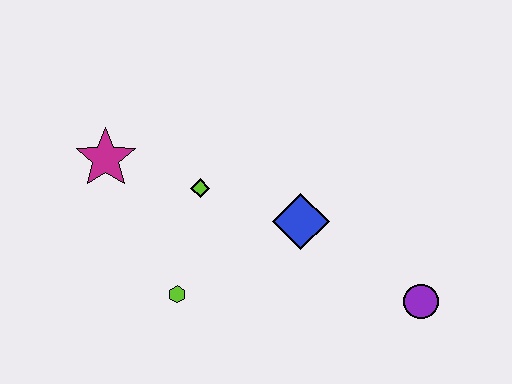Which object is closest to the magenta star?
The lime diamond is closest to the magenta star.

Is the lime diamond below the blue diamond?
No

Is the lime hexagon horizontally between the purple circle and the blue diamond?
No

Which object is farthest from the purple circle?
The magenta star is farthest from the purple circle.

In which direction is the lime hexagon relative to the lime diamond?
The lime hexagon is below the lime diamond.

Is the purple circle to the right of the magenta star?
Yes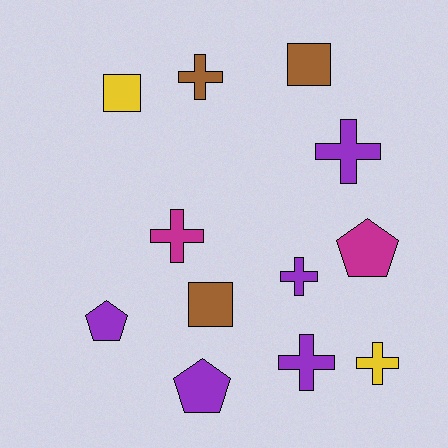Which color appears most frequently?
Purple, with 5 objects.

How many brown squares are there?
There are 2 brown squares.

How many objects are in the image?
There are 12 objects.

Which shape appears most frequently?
Cross, with 6 objects.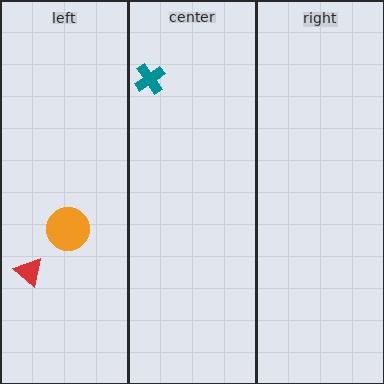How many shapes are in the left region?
2.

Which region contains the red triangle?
The left region.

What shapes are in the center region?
The teal cross.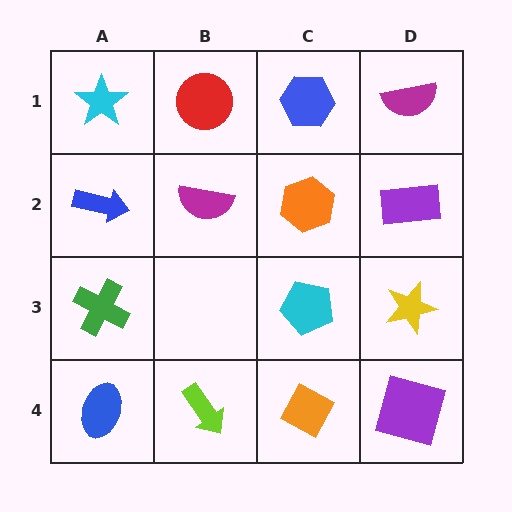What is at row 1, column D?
A magenta semicircle.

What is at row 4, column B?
A lime arrow.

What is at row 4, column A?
A blue ellipse.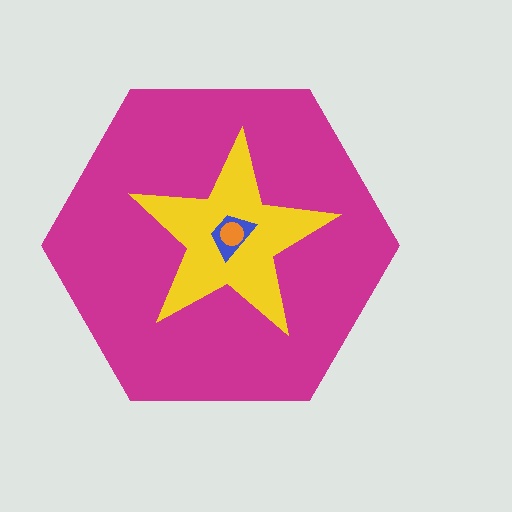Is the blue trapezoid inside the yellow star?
Yes.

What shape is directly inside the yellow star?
The blue trapezoid.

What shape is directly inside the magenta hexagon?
The yellow star.